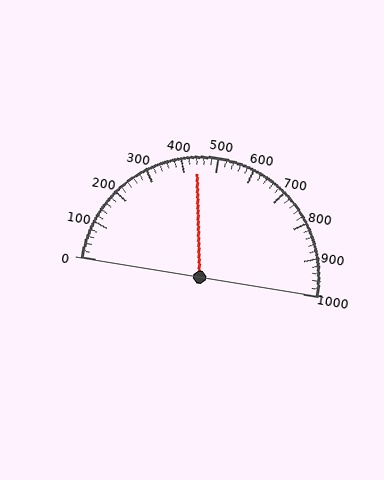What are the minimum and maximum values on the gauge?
The gauge ranges from 0 to 1000.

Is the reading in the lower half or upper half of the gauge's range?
The reading is in the lower half of the range (0 to 1000).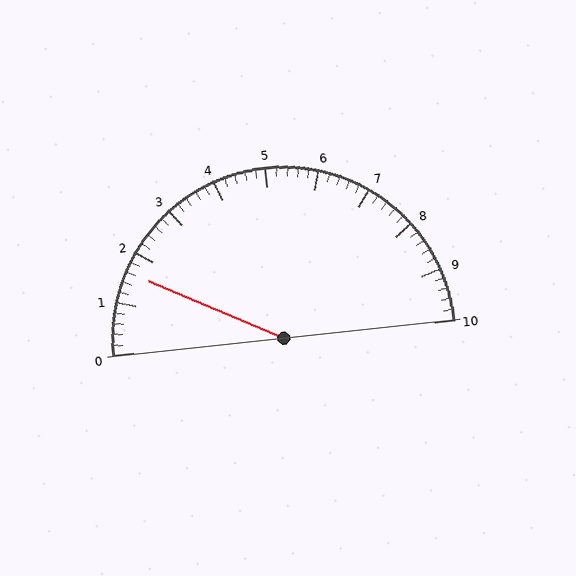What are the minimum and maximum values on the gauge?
The gauge ranges from 0 to 10.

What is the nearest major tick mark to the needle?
The nearest major tick mark is 2.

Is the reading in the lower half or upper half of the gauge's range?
The reading is in the lower half of the range (0 to 10).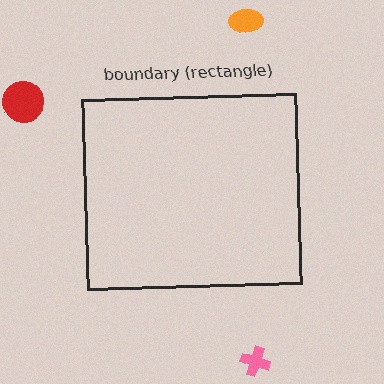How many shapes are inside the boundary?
0 inside, 4 outside.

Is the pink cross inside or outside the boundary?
Outside.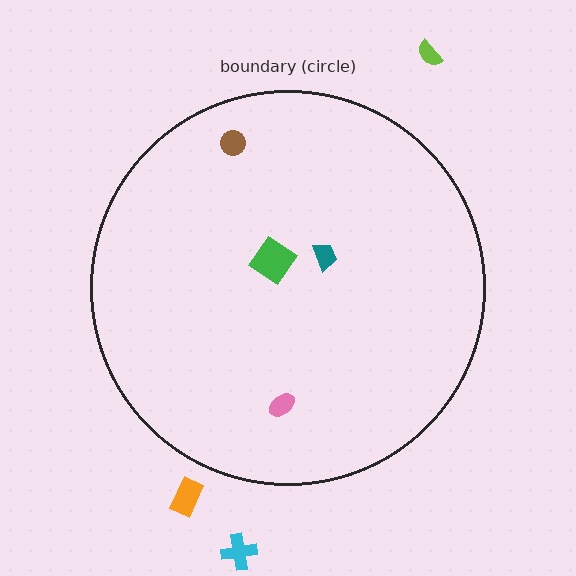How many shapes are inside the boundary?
4 inside, 3 outside.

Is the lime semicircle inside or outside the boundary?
Outside.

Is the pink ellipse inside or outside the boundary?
Inside.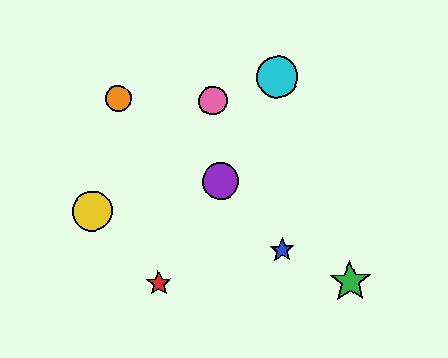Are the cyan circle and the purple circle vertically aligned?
No, the cyan circle is at x≈277 and the purple circle is at x≈221.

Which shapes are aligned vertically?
The blue star, the cyan circle are aligned vertically.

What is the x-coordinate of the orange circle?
The orange circle is at x≈118.